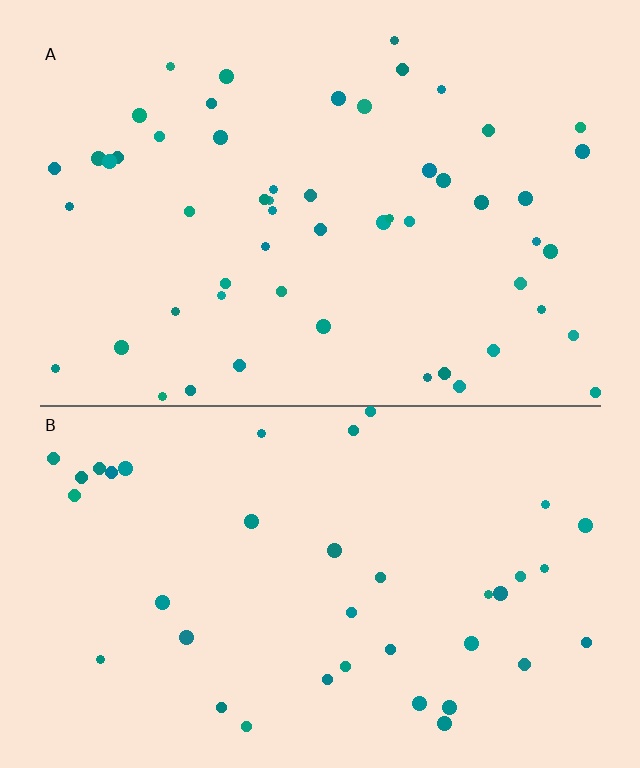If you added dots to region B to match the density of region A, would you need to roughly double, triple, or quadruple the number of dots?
Approximately double.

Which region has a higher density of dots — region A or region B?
A (the top).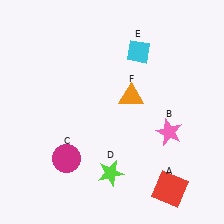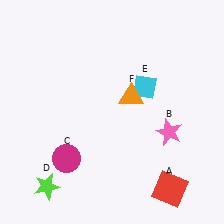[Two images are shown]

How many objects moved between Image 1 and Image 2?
2 objects moved between the two images.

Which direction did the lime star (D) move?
The lime star (D) moved left.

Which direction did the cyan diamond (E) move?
The cyan diamond (E) moved down.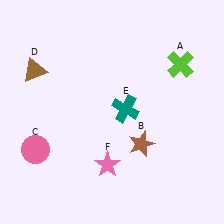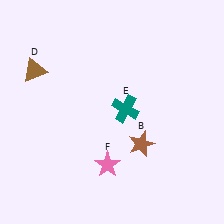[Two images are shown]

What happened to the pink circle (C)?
The pink circle (C) was removed in Image 2. It was in the bottom-left area of Image 1.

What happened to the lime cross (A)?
The lime cross (A) was removed in Image 2. It was in the top-right area of Image 1.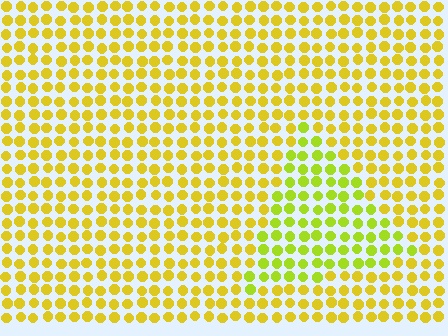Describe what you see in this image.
The image is filled with small yellow elements in a uniform arrangement. A triangle-shaped region is visible where the elements are tinted to a slightly different hue, forming a subtle color boundary.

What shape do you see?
I see a triangle.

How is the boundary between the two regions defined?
The boundary is defined purely by a slight shift in hue (about 25 degrees). Spacing, size, and orientation are identical on both sides.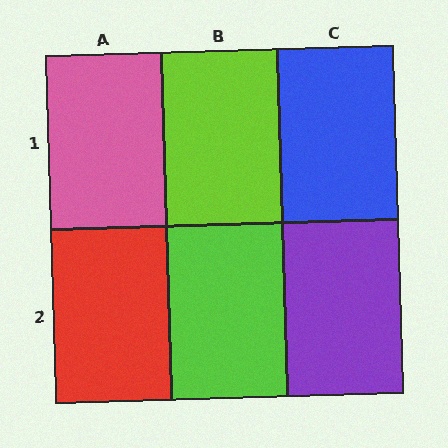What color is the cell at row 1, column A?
Pink.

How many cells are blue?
1 cell is blue.